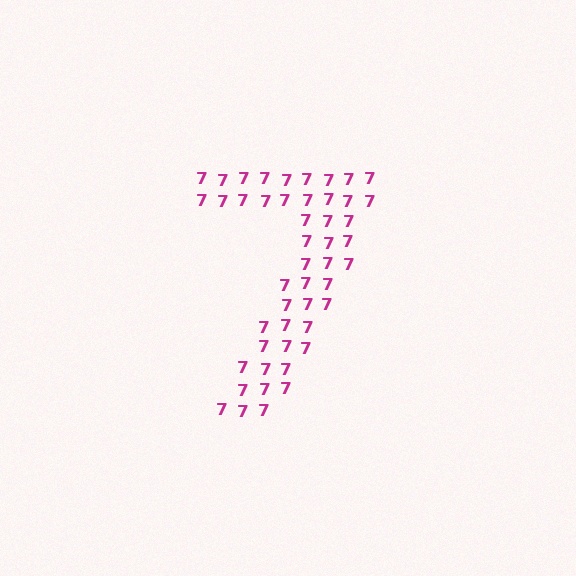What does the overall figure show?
The overall figure shows the digit 7.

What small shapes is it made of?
It is made of small digit 7's.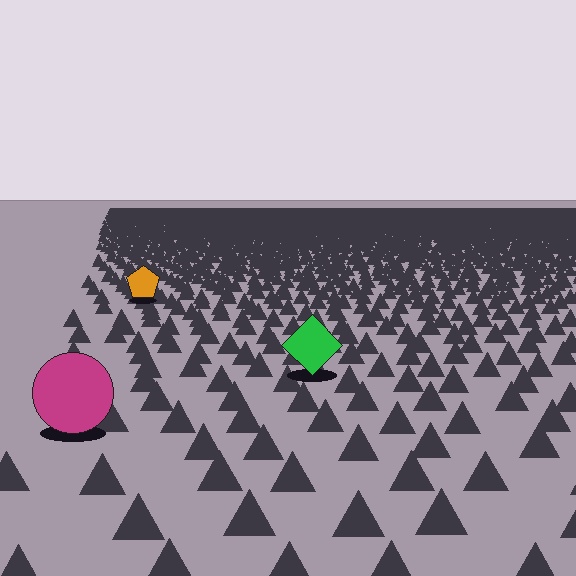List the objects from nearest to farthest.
From nearest to farthest: the magenta circle, the green diamond, the orange pentagon.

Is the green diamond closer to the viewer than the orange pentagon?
Yes. The green diamond is closer — you can tell from the texture gradient: the ground texture is coarser near it.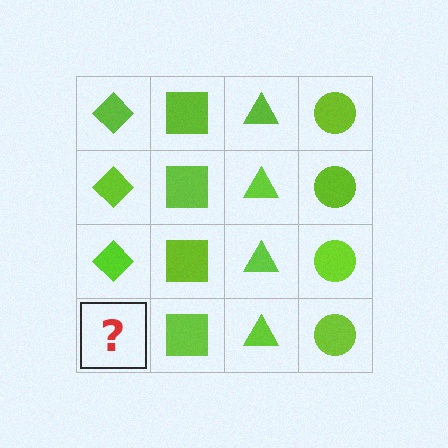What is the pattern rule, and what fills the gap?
The rule is that each column has a consistent shape. The gap should be filled with a lime diamond.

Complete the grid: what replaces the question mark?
The question mark should be replaced with a lime diamond.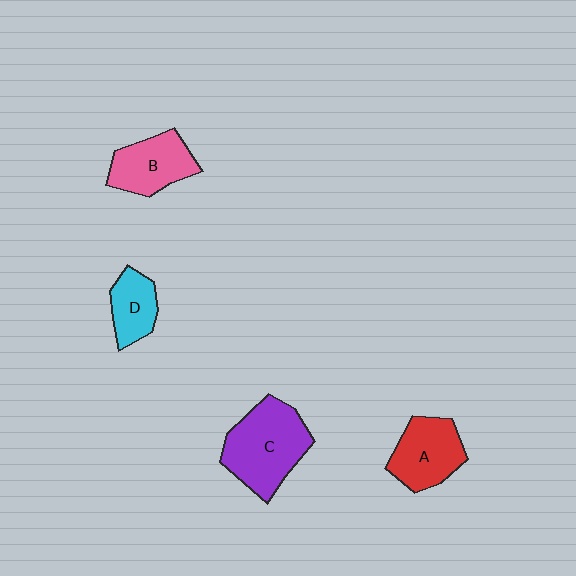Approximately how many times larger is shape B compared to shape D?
Approximately 1.4 times.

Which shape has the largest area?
Shape C (purple).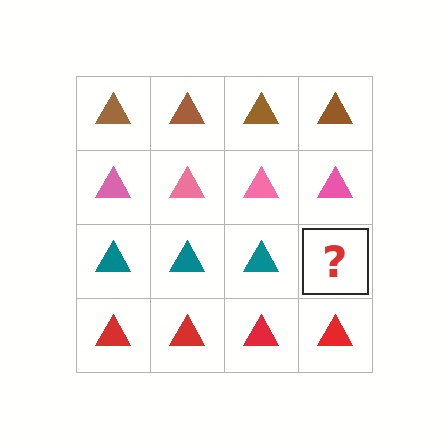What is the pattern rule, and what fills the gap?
The rule is that each row has a consistent color. The gap should be filled with a teal triangle.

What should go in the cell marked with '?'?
The missing cell should contain a teal triangle.